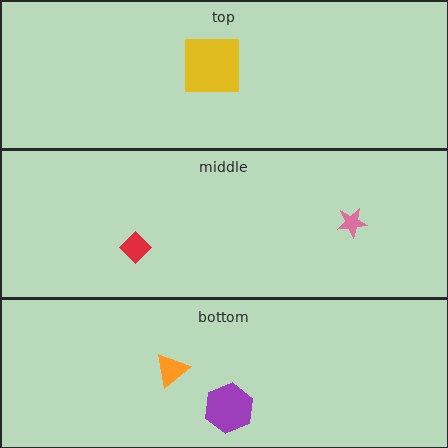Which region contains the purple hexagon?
The bottom region.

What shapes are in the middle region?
The red diamond, the pink star.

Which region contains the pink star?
The middle region.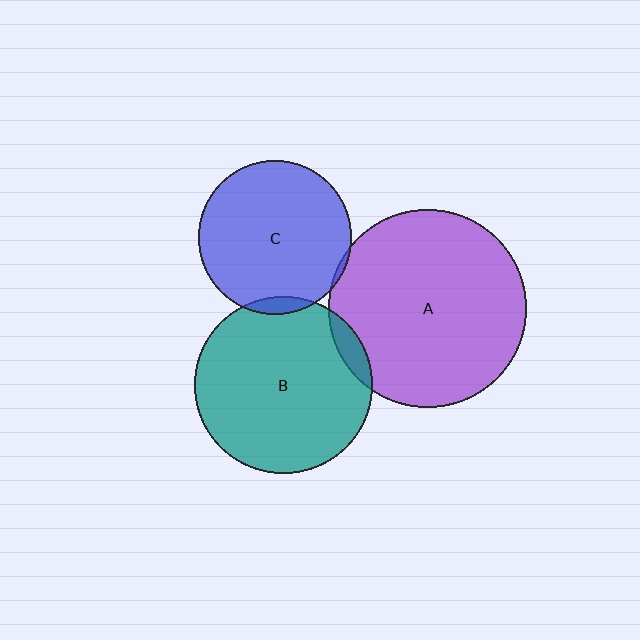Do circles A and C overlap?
Yes.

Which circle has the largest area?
Circle A (purple).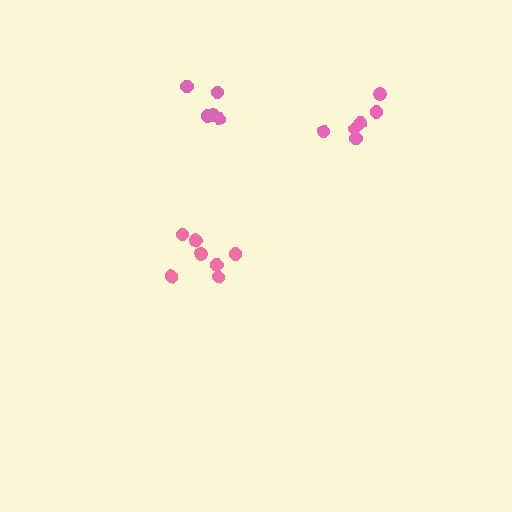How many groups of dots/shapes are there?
There are 3 groups.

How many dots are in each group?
Group 1: 6 dots, Group 2: 7 dots, Group 3: 5 dots (18 total).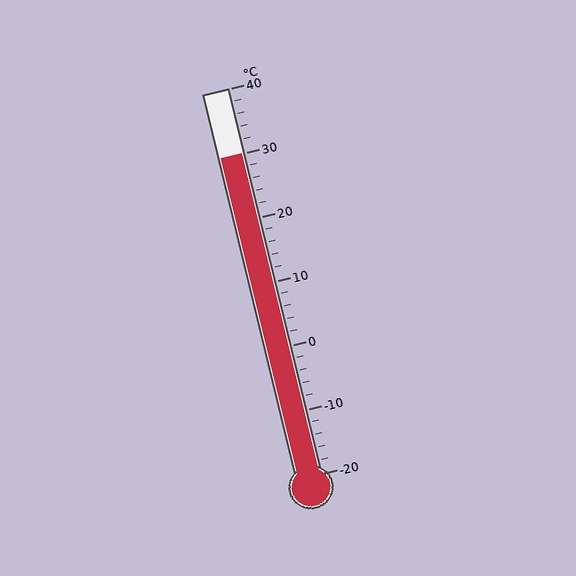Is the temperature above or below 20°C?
The temperature is above 20°C.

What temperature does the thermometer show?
The thermometer shows approximately 30°C.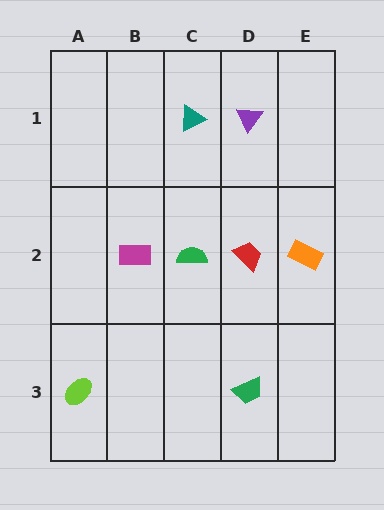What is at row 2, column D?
A red trapezoid.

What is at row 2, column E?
An orange rectangle.